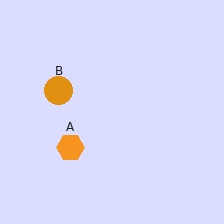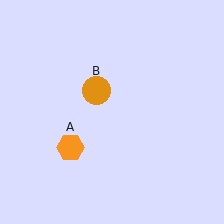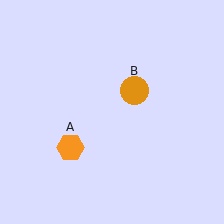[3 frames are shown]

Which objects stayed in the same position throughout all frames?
Orange hexagon (object A) remained stationary.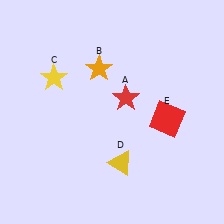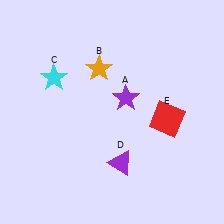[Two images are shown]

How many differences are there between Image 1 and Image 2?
There are 3 differences between the two images.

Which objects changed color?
A changed from red to purple. C changed from yellow to cyan. D changed from yellow to purple.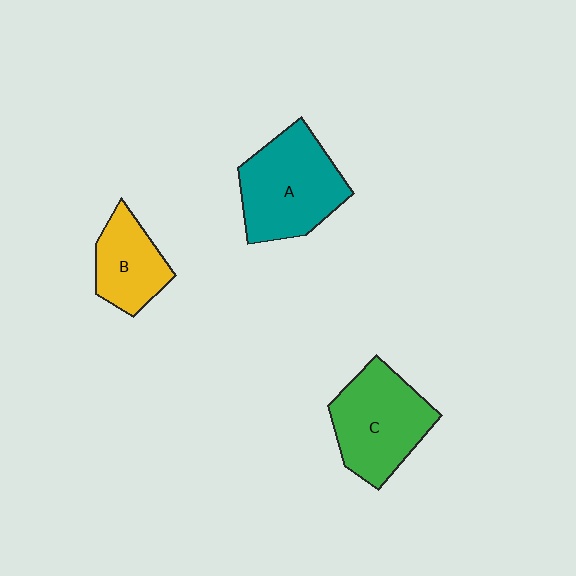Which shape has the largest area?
Shape A (teal).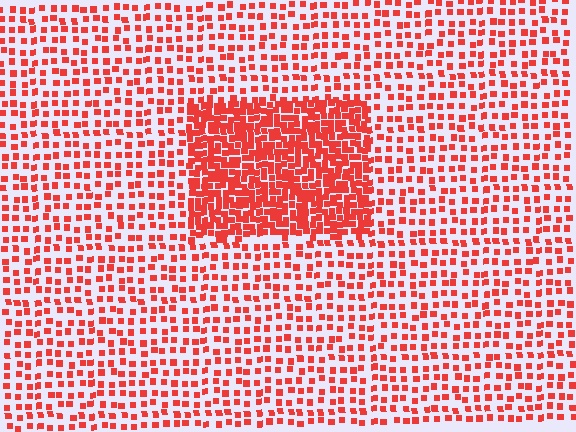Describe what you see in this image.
The image contains small red elements arranged at two different densities. A rectangle-shaped region is visible where the elements are more densely packed than the surrounding area.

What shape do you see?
I see a rectangle.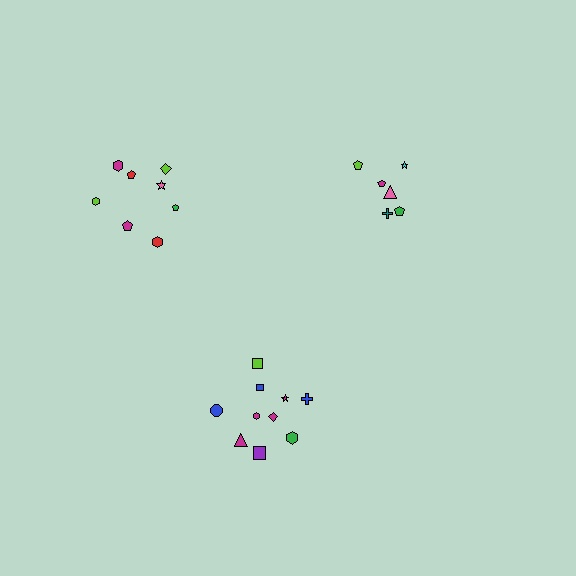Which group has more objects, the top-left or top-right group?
The top-left group.